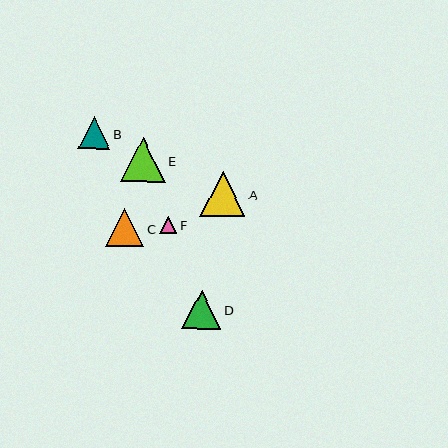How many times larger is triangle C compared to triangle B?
Triangle C is approximately 1.2 times the size of triangle B.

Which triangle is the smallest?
Triangle F is the smallest with a size of approximately 17 pixels.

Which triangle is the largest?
Triangle A is the largest with a size of approximately 45 pixels.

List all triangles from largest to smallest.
From largest to smallest: A, E, D, C, B, F.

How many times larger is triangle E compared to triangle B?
Triangle E is approximately 1.4 times the size of triangle B.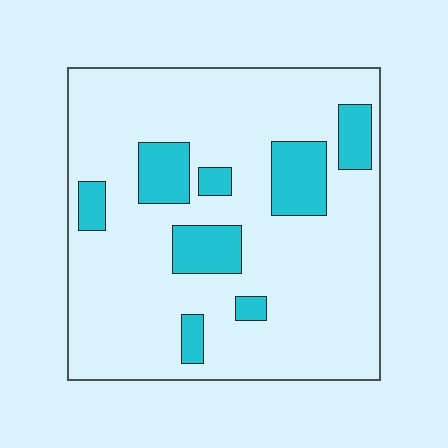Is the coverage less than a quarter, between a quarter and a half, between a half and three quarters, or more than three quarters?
Less than a quarter.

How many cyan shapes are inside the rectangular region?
8.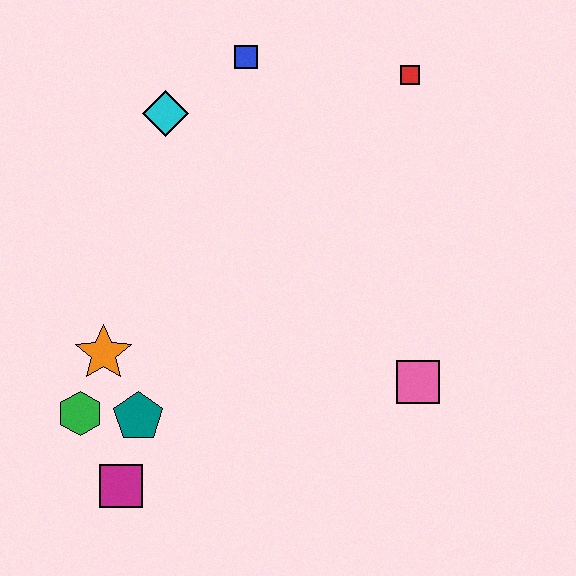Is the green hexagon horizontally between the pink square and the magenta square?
No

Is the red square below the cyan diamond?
No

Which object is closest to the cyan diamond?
The blue square is closest to the cyan diamond.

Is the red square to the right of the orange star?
Yes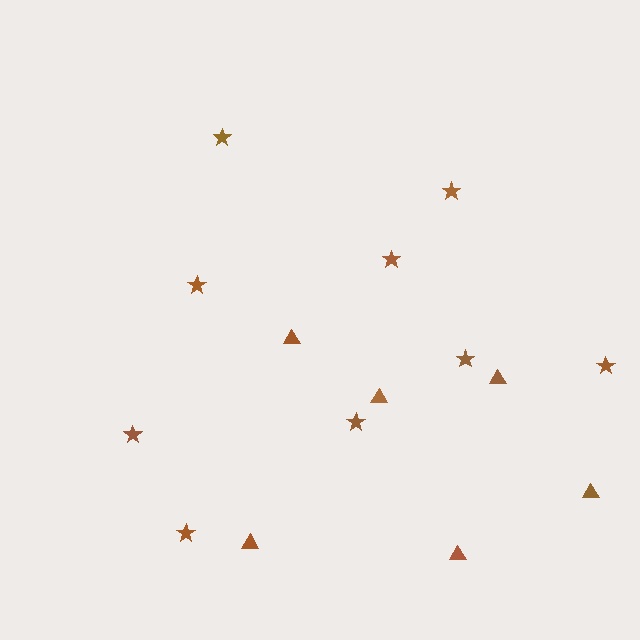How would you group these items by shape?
There are 2 groups: one group of triangles (6) and one group of stars (9).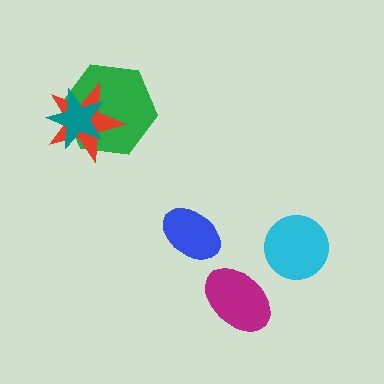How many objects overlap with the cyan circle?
0 objects overlap with the cyan circle.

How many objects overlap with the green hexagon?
2 objects overlap with the green hexagon.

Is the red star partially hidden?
Yes, it is partially covered by another shape.